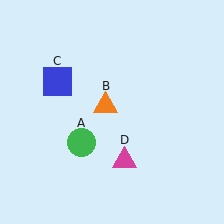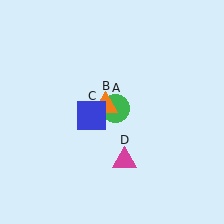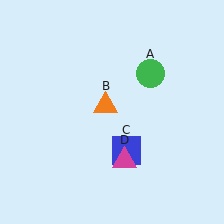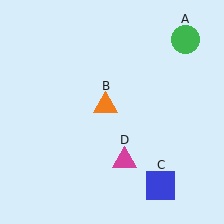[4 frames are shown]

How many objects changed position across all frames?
2 objects changed position: green circle (object A), blue square (object C).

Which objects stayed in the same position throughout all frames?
Orange triangle (object B) and magenta triangle (object D) remained stationary.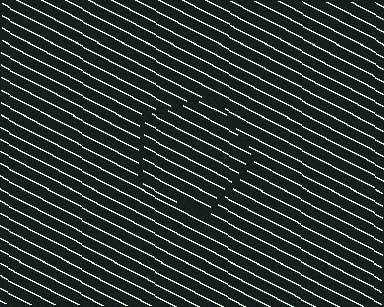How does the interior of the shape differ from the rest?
The interior of the shape contains the same grating, shifted by half a period — the contour is defined by the phase discontinuity where line-ends from the inner and outer gratings abut.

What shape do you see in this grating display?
An illusory pentagon. The interior of the shape contains the same grating, shifted by half a period — the contour is defined by the phase discontinuity where line-ends from the inner and outer gratings abut.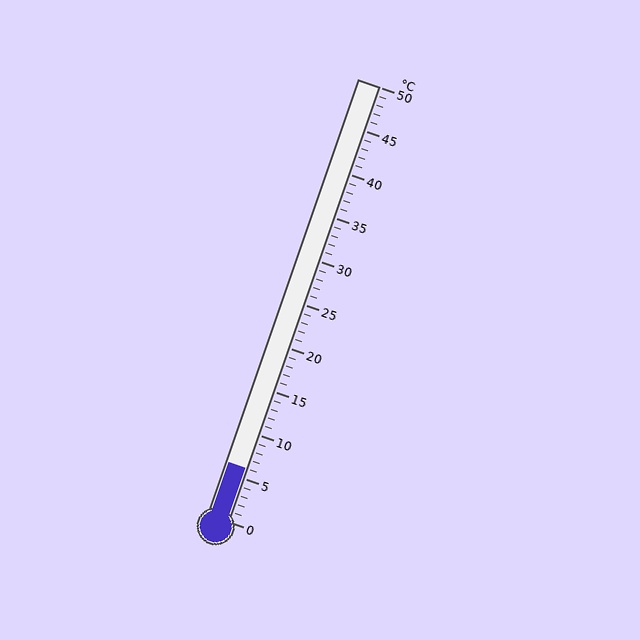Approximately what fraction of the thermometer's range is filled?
The thermometer is filled to approximately 10% of its range.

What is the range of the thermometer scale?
The thermometer scale ranges from 0°C to 50°C.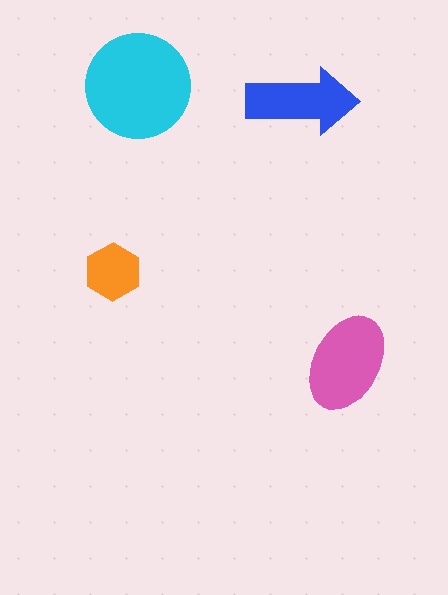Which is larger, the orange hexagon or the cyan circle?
The cyan circle.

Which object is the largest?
The cyan circle.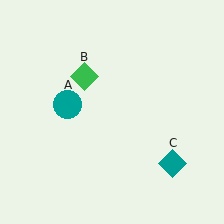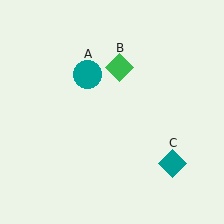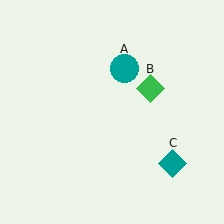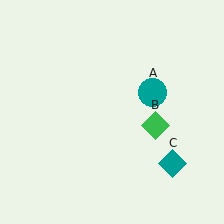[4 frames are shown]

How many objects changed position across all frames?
2 objects changed position: teal circle (object A), green diamond (object B).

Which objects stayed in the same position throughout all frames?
Teal diamond (object C) remained stationary.